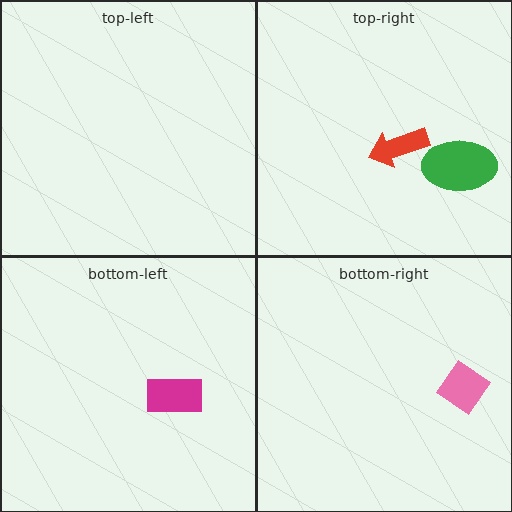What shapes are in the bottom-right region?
The pink diamond.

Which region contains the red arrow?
The top-right region.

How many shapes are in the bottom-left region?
1.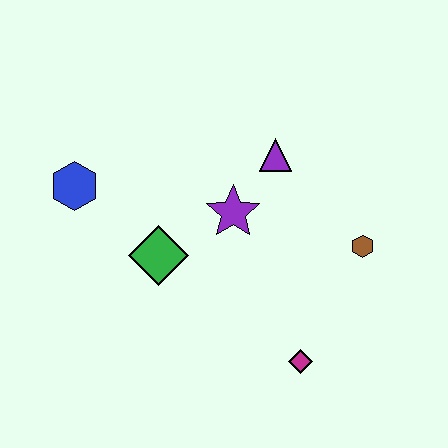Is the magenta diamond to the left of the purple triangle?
No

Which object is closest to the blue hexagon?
The green diamond is closest to the blue hexagon.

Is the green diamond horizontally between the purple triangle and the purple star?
No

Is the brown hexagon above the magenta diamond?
Yes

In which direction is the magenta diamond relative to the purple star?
The magenta diamond is below the purple star.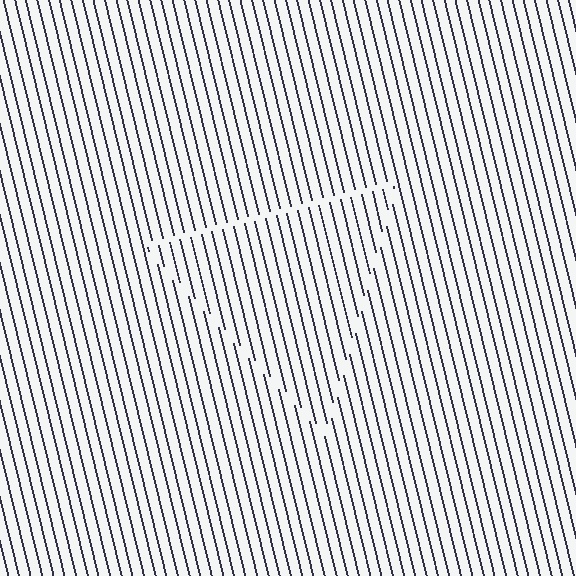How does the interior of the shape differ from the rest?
The interior of the shape contains the same grating, shifted by half a period — the contour is defined by the phase discontinuity where line-ends from the inner and outer gratings abut.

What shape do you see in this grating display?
An illusory triangle. The interior of the shape contains the same grating, shifted by half a period — the contour is defined by the phase discontinuity where line-ends from the inner and outer gratings abut.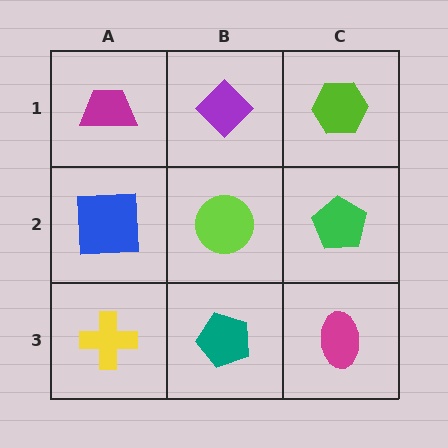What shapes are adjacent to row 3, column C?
A green pentagon (row 2, column C), a teal pentagon (row 3, column B).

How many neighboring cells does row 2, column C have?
3.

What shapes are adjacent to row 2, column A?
A magenta trapezoid (row 1, column A), a yellow cross (row 3, column A), a lime circle (row 2, column B).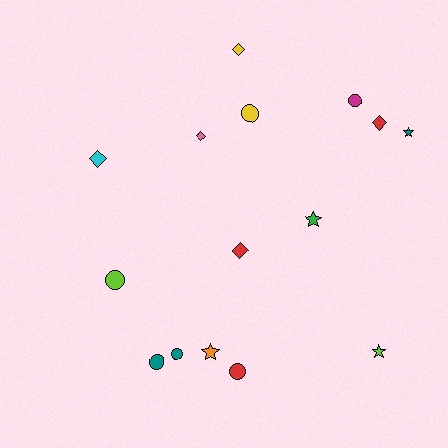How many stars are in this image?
There are 4 stars.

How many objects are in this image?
There are 15 objects.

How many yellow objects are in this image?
There are 2 yellow objects.